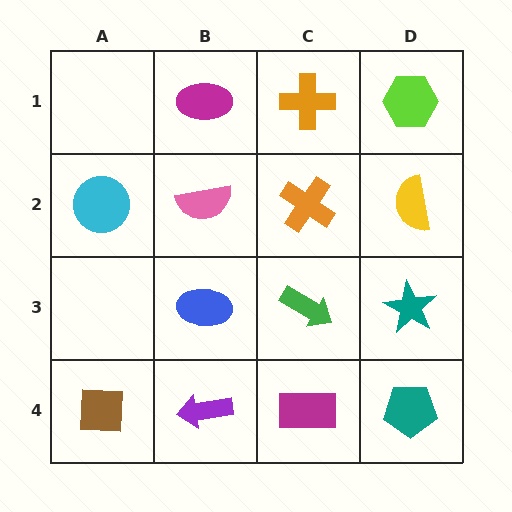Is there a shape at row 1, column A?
No, that cell is empty.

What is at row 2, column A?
A cyan circle.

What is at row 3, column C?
A green arrow.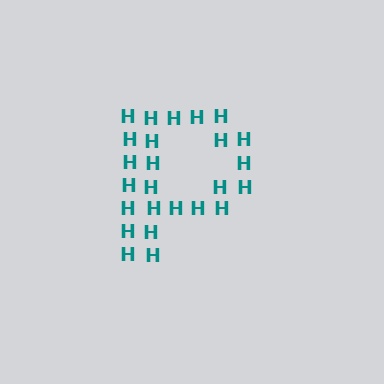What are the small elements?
The small elements are letter H's.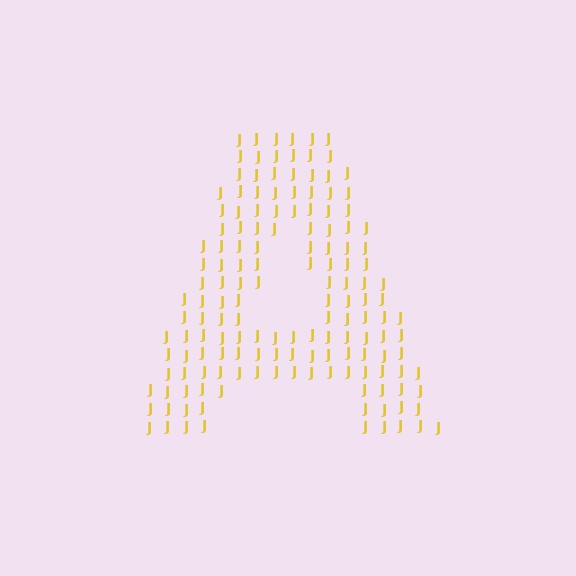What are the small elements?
The small elements are letter J's.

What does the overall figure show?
The overall figure shows the letter A.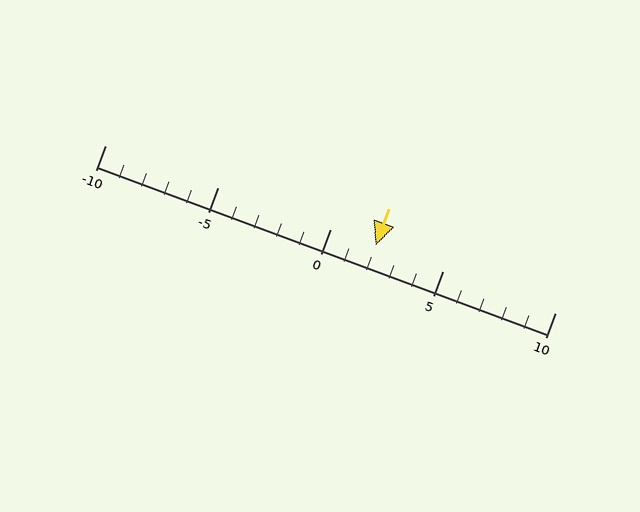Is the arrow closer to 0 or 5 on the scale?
The arrow is closer to 0.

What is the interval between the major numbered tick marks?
The major tick marks are spaced 5 units apart.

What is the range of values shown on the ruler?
The ruler shows values from -10 to 10.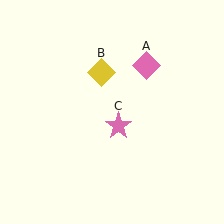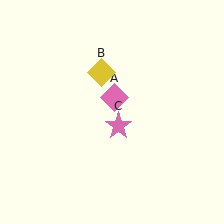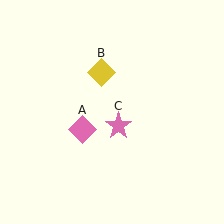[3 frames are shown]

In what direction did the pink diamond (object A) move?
The pink diamond (object A) moved down and to the left.